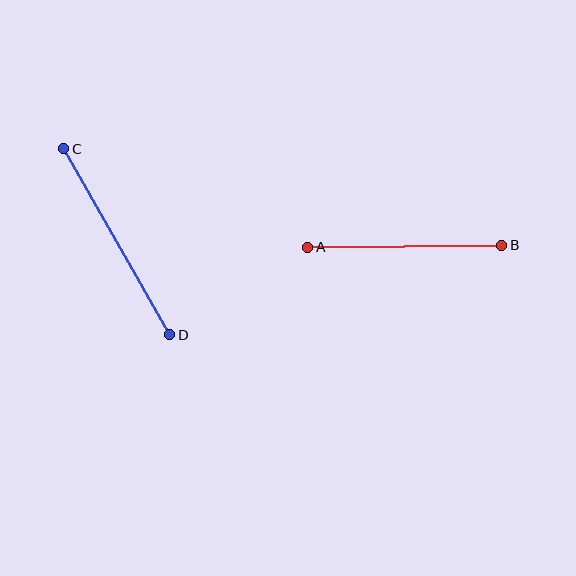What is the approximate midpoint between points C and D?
The midpoint is at approximately (117, 242) pixels.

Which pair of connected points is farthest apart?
Points C and D are farthest apart.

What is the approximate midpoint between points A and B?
The midpoint is at approximately (405, 246) pixels.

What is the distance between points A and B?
The distance is approximately 194 pixels.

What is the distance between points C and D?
The distance is approximately 214 pixels.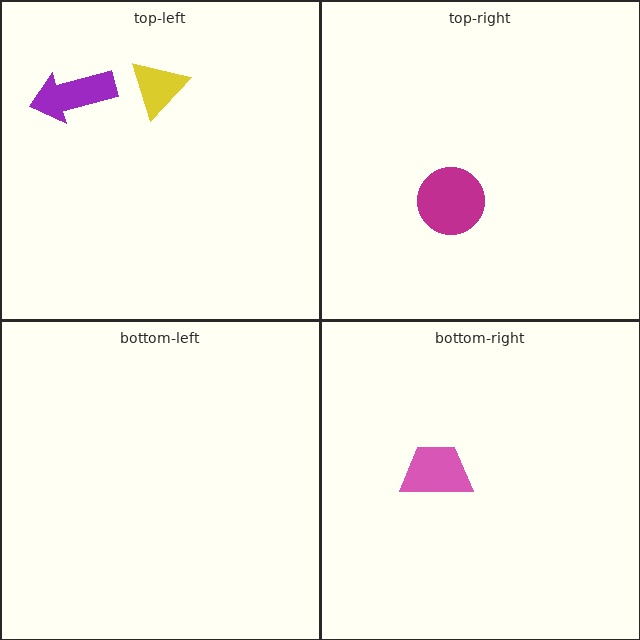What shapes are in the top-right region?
The magenta circle.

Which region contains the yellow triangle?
The top-left region.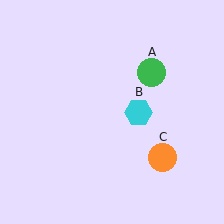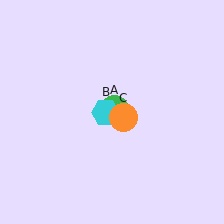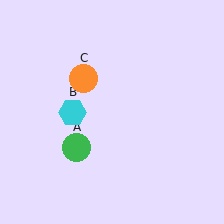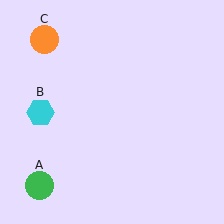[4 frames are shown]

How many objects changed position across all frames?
3 objects changed position: green circle (object A), cyan hexagon (object B), orange circle (object C).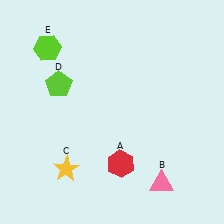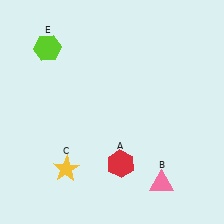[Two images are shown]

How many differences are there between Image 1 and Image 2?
There is 1 difference between the two images.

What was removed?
The lime pentagon (D) was removed in Image 2.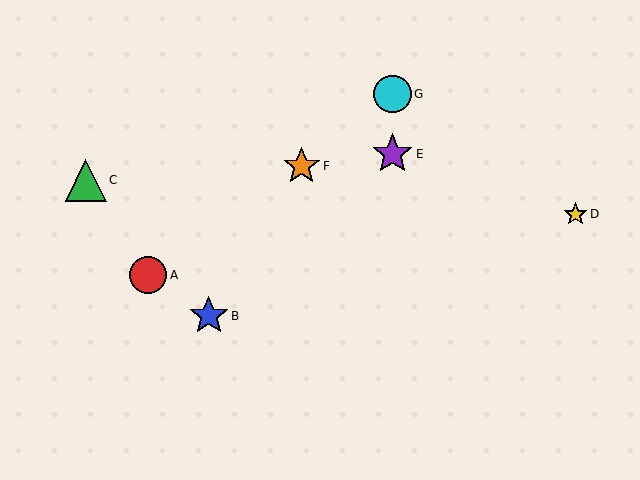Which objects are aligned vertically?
Objects E, G are aligned vertically.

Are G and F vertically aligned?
No, G is at x≈393 and F is at x≈302.